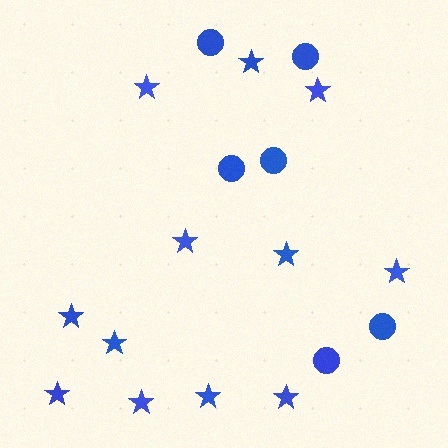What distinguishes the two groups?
There are 2 groups: one group of circles (6) and one group of stars (12).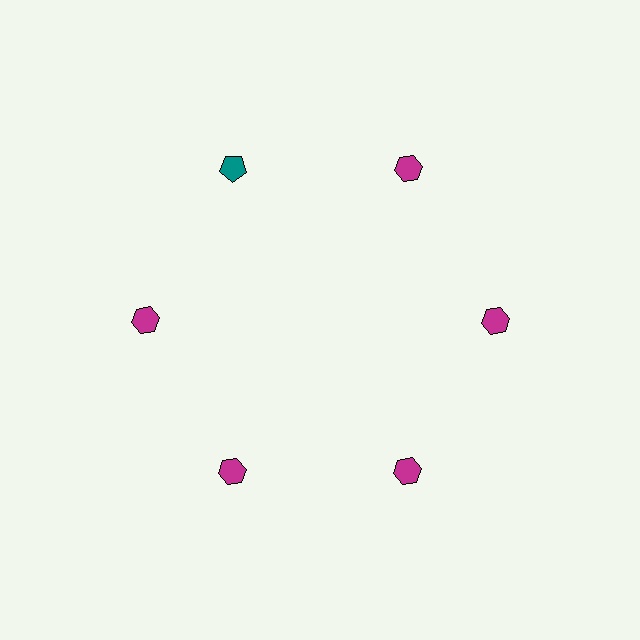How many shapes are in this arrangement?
There are 6 shapes arranged in a ring pattern.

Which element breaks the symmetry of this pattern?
The teal pentagon at roughly the 11 o'clock position breaks the symmetry. All other shapes are magenta hexagons.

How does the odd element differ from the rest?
It differs in both color (teal instead of magenta) and shape (pentagon instead of hexagon).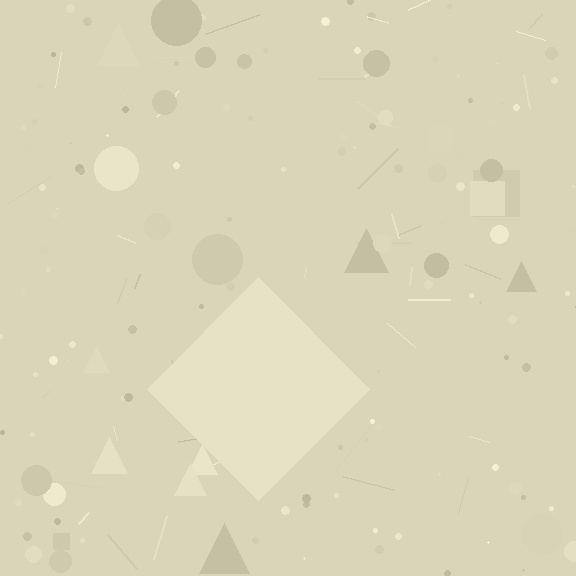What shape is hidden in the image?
A diamond is hidden in the image.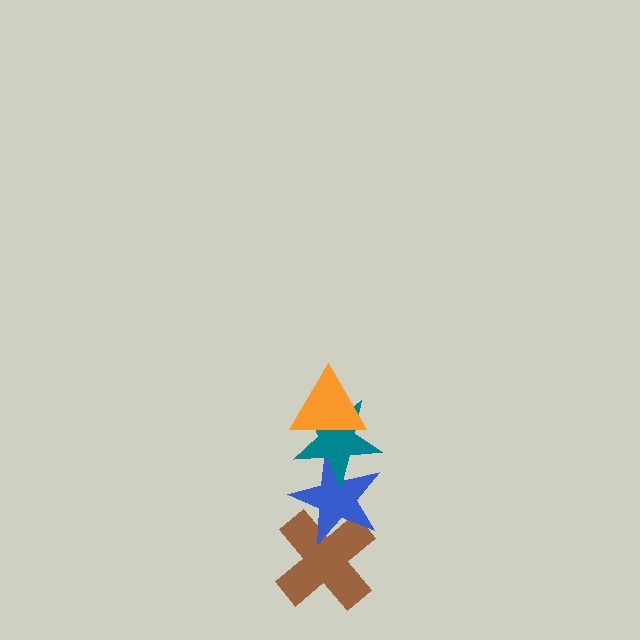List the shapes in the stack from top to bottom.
From top to bottom: the orange triangle, the teal star, the blue star, the brown cross.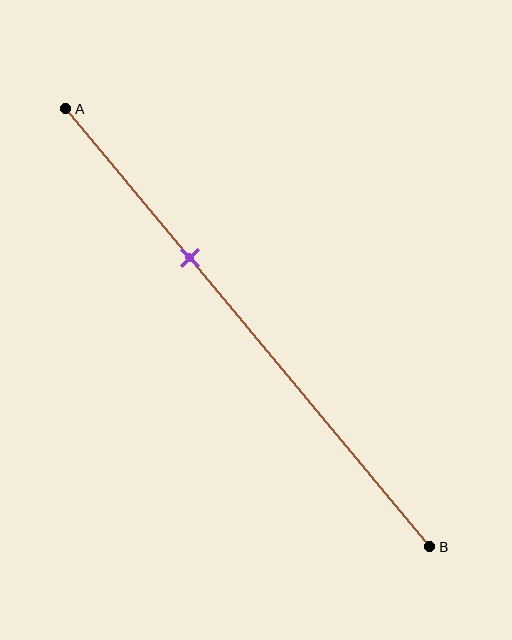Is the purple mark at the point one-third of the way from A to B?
Yes, the mark is approximately at the one-third point.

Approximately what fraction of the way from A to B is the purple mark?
The purple mark is approximately 35% of the way from A to B.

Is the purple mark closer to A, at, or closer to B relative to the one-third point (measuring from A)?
The purple mark is approximately at the one-third point of segment AB.